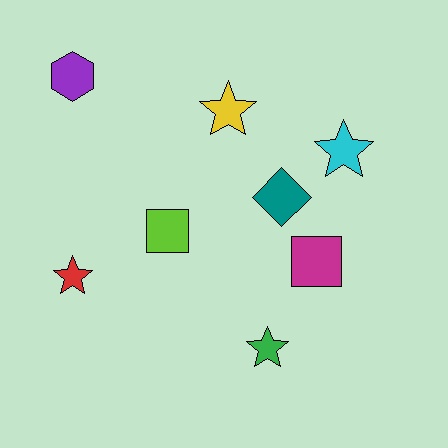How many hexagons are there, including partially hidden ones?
There is 1 hexagon.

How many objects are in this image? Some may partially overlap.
There are 8 objects.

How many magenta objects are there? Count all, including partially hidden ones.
There is 1 magenta object.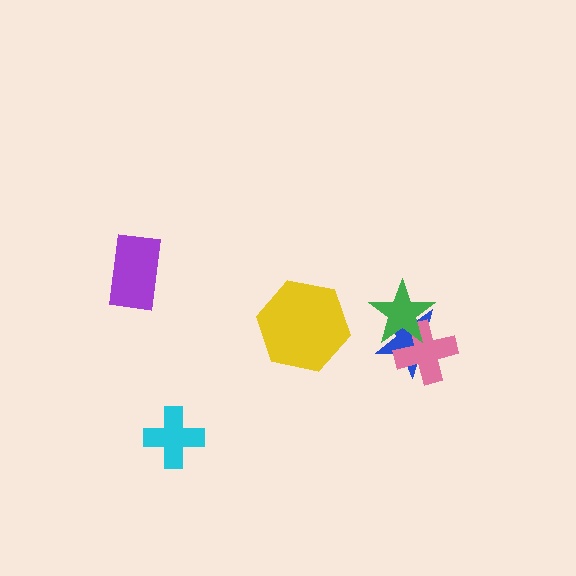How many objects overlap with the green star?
2 objects overlap with the green star.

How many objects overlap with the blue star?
2 objects overlap with the blue star.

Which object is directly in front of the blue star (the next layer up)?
The pink cross is directly in front of the blue star.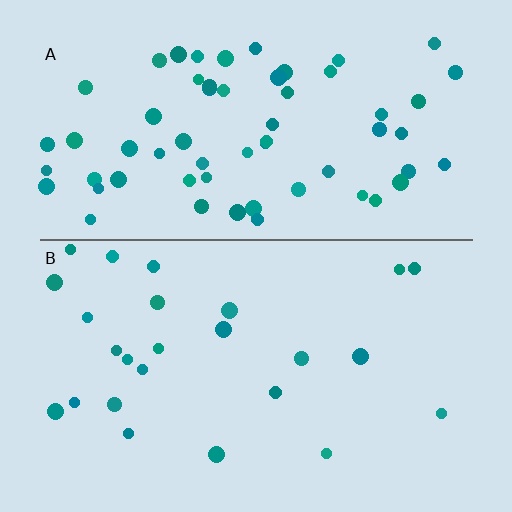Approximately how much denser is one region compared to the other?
Approximately 2.5× — region A over region B.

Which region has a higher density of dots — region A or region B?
A (the top).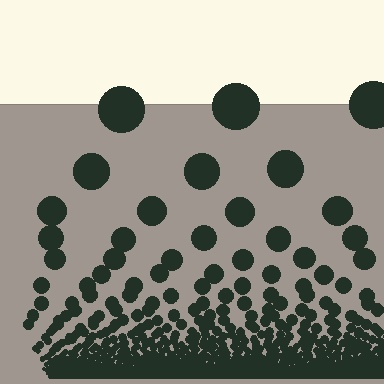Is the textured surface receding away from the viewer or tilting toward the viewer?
The surface appears to tilt toward the viewer. Texture elements get larger and sparser toward the top.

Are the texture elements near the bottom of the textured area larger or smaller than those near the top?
Smaller. The gradient is inverted — elements near the bottom are smaller and denser.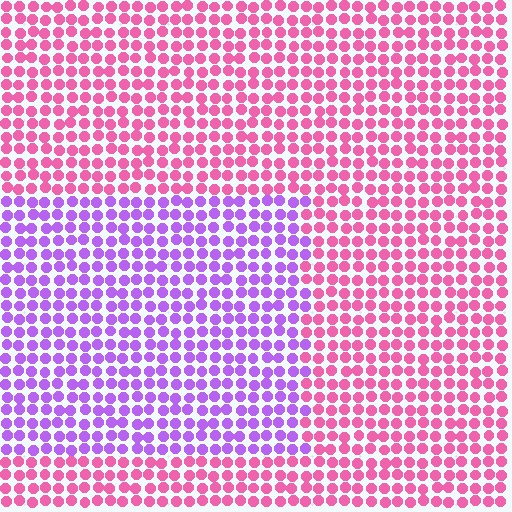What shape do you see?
I see a rectangle.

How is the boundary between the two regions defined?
The boundary is defined purely by a slight shift in hue (about 52 degrees). Spacing, size, and orientation are identical on both sides.